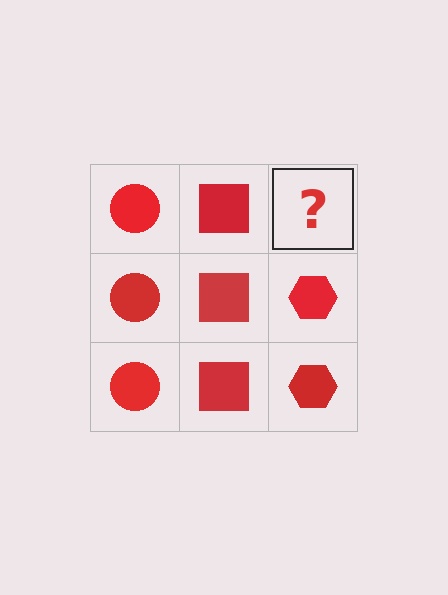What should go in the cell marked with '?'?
The missing cell should contain a red hexagon.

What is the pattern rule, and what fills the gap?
The rule is that each column has a consistent shape. The gap should be filled with a red hexagon.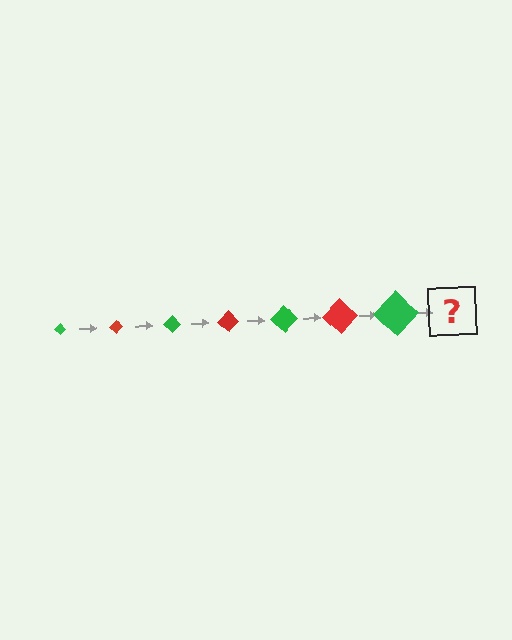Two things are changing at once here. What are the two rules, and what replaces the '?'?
The two rules are that the diamond grows larger each step and the color cycles through green and red. The '?' should be a red diamond, larger than the previous one.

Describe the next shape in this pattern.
It should be a red diamond, larger than the previous one.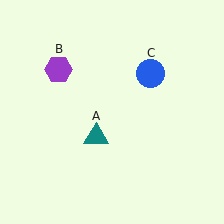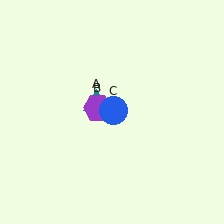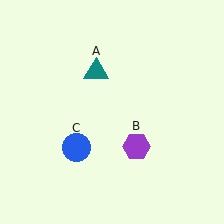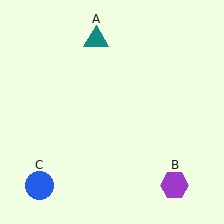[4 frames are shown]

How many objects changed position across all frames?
3 objects changed position: teal triangle (object A), purple hexagon (object B), blue circle (object C).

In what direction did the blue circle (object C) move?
The blue circle (object C) moved down and to the left.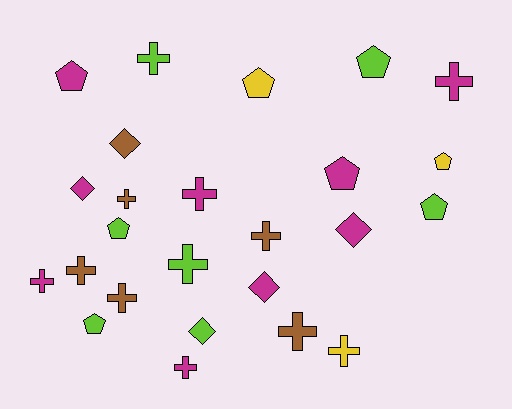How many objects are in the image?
There are 25 objects.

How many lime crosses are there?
There are 2 lime crosses.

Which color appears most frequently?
Magenta, with 9 objects.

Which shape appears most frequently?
Cross, with 12 objects.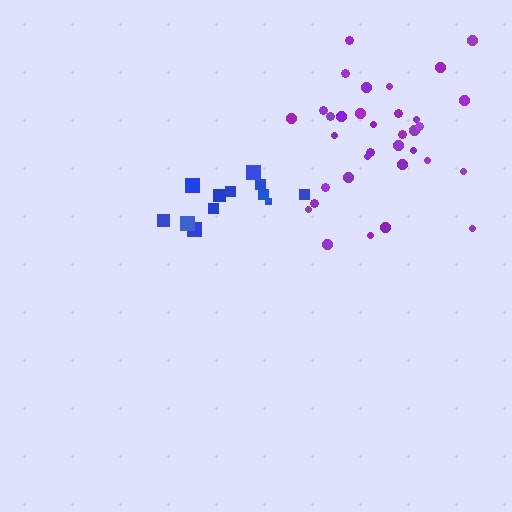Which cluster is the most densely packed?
Blue.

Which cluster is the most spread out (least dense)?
Purple.